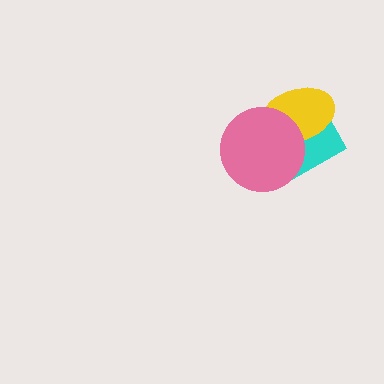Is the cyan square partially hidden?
Yes, it is partially covered by another shape.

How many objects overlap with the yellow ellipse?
2 objects overlap with the yellow ellipse.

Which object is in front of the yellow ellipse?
The pink circle is in front of the yellow ellipse.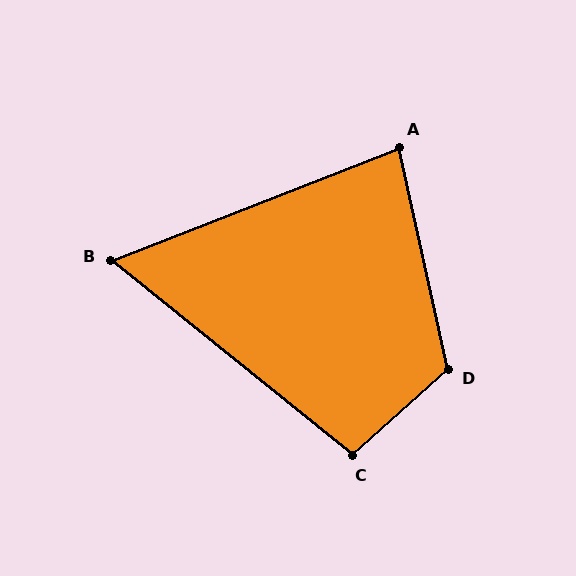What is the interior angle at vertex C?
Approximately 99 degrees (obtuse).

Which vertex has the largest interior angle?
D, at approximately 120 degrees.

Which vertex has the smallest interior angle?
B, at approximately 60 degrees.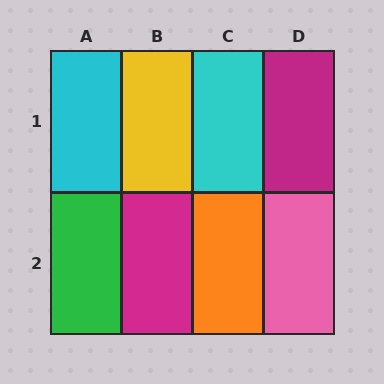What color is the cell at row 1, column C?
Cyan.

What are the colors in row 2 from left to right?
Green, magenta, orange, pink.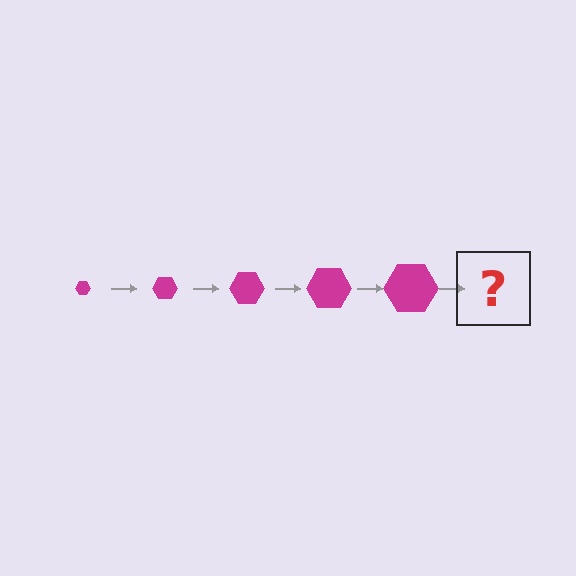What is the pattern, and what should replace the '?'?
The pattern is that the hexagon gets progressively larger each step. The '?' should be a magenta hexagon, larger than the previous one.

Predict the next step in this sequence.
The next step is a magenta hexagon, larger than the previous one.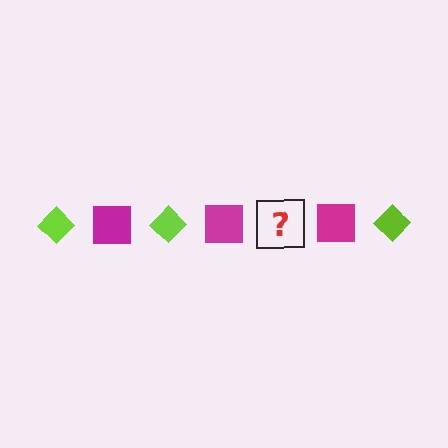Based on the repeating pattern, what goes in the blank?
The blank should be a lime diamond.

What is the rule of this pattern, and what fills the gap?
The rule is that the pattern alternates between lime diamond and magenta square. The gap should be filled with a lime diamond.